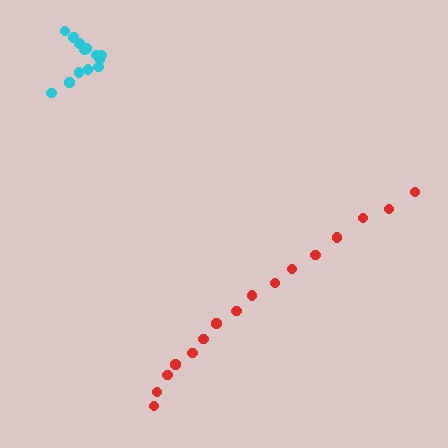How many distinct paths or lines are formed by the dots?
There are 2 distinct paths.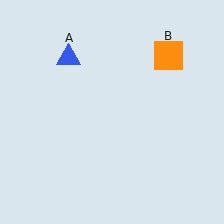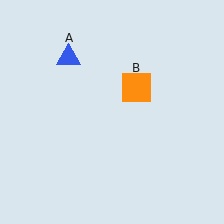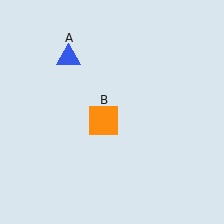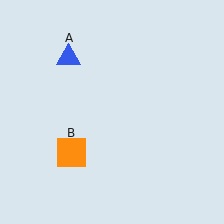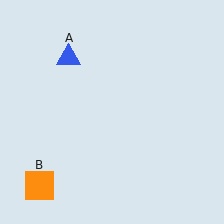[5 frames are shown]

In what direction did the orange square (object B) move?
The orange square (object B) moved down and to the left.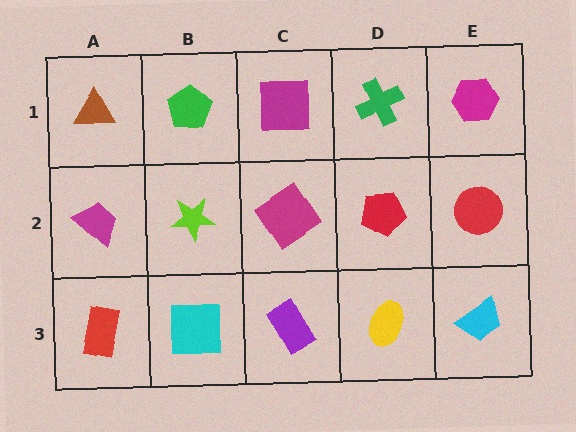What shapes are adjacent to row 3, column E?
A red circle (row 2, column E), a yellow ellipse (row 3, column D).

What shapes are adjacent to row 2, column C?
A magenta square (row 1, column C), a purple rectangle (row 3, column C), a lime star (row 2, column B), a red pentagon (row 2, column D).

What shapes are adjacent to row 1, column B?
A lime star (row 2, column B), a brown triangle (row 1, column A), a magenta square (row 1, column C).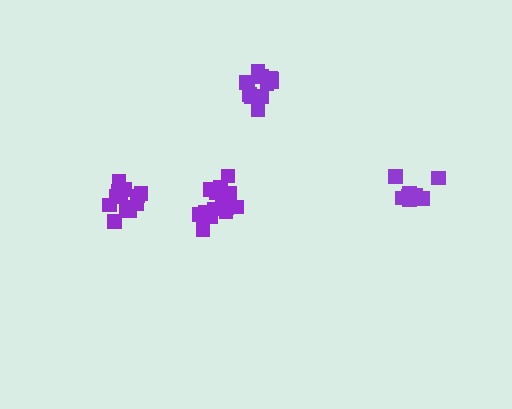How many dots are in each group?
Group 1: 14 dots, Group 2: 12 dots, Group 3: 9 dots, Group 4: 12 dots (47 total).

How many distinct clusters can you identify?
There are 4 distinct clusters.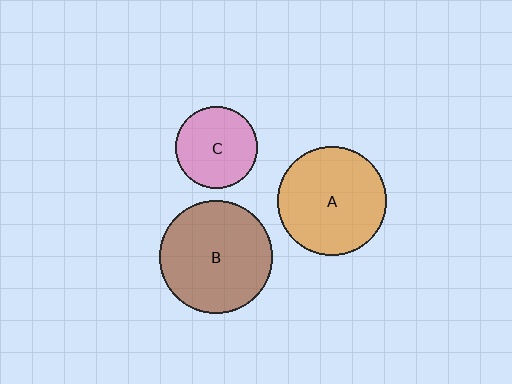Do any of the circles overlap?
No, none of the circles overlap.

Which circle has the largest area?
Circle B (brown).